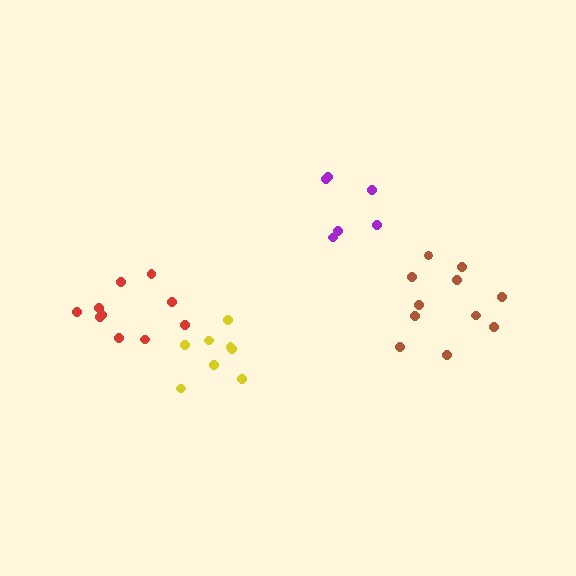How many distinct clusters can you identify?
There are 4 distinct clusters.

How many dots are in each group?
Group 1: 10 dots, Group 2: 8 dots, Group 3: 11 dots, Group 4: 6 dots (35 total).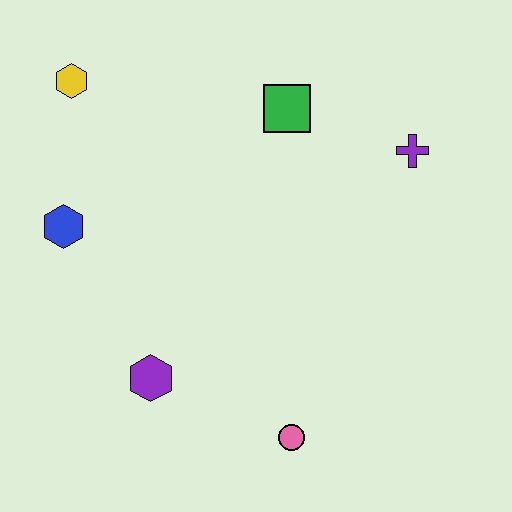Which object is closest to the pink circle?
The purple hexagon is closest to the pink circle.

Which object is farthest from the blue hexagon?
The purple cross is farthest from the blue hexagon.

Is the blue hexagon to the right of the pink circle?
No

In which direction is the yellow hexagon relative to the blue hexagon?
The yellow hexagon is above the blue hexagon.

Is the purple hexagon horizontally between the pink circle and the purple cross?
No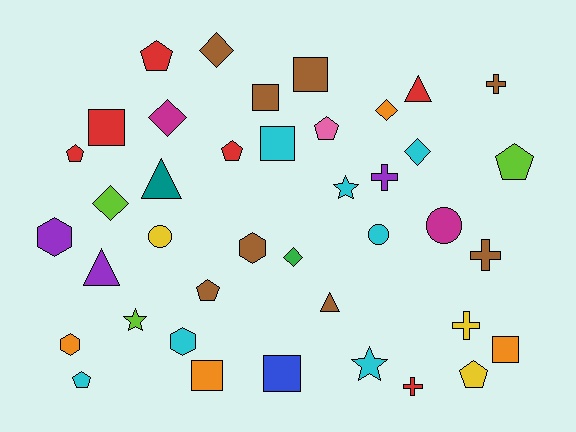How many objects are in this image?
There are 40 objects.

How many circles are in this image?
There are 3 circles.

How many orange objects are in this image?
There are 4 orange objects.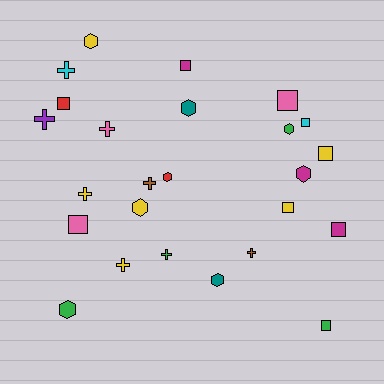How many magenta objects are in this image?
There are 3 magenta objects.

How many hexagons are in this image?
There are 8 hexagons.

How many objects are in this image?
There are 25 objects.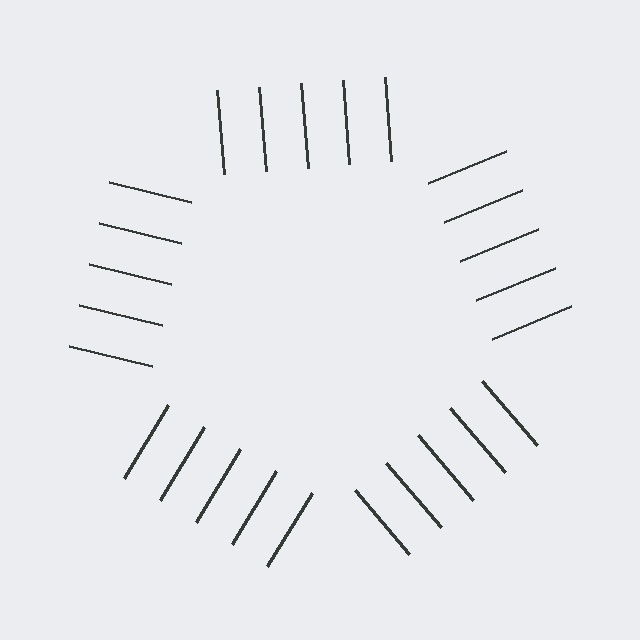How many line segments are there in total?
25 — 5 along each of the 5 edges.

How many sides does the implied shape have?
5 sides — the line-ends trace a pentagon.